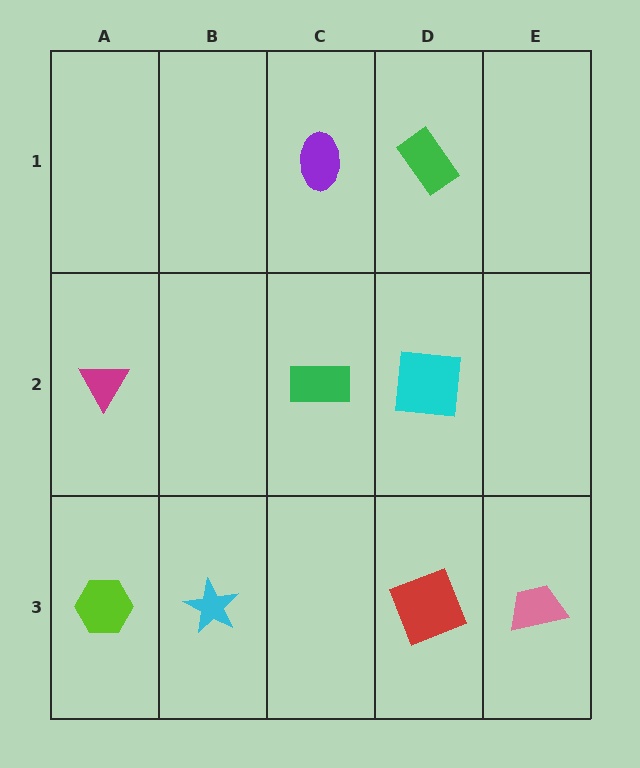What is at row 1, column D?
A green rectangle.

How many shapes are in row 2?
3 shapes.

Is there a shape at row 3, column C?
No, that cell is empty.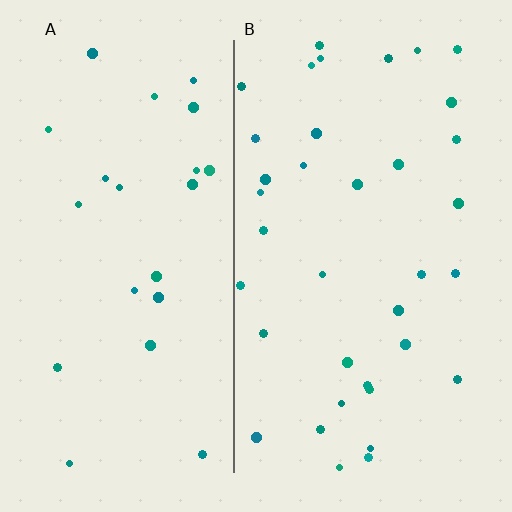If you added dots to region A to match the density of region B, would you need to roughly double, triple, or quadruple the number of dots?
Approximately double.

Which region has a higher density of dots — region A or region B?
B (the right).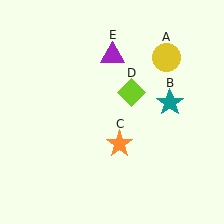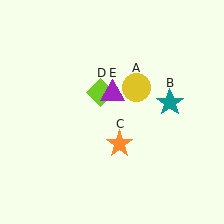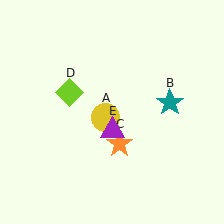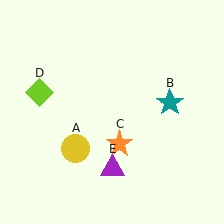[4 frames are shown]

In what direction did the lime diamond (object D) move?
The lime diamond (object D) moved left.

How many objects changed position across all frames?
3 objects changed position: yellow circle (object A), lime diamond (object D), purple triangle (object E).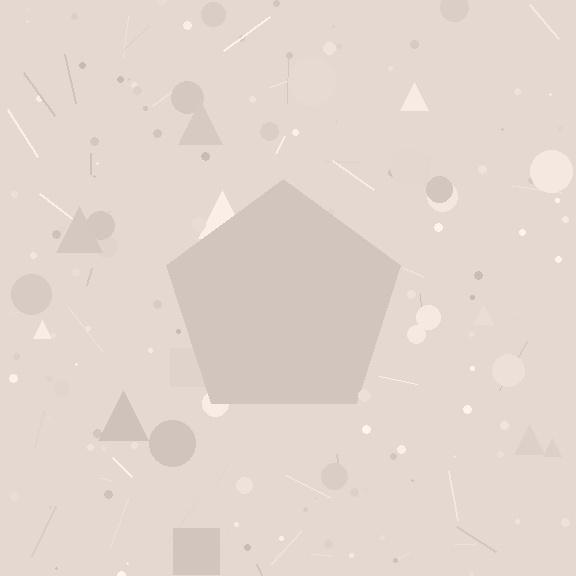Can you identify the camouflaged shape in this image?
The camouflaged shape is a pentagon.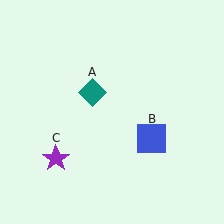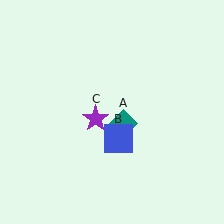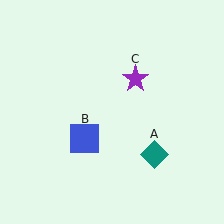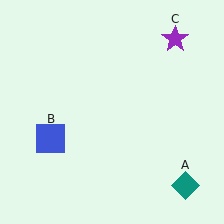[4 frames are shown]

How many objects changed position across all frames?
3 objects changed position: teal diamond (object A), blue square (object B), purple star (object C).